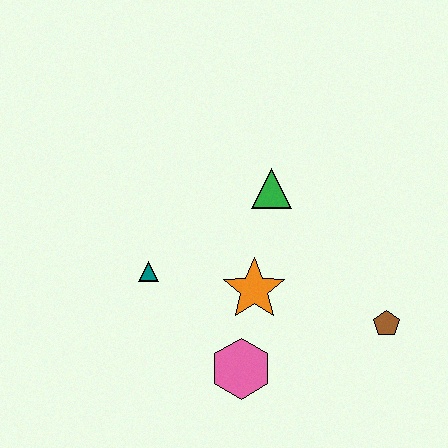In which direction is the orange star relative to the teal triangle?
The orange star is to the right of the teal triangle.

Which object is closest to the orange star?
The pink hexagon is closest to the orange star.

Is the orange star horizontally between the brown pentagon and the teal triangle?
Yes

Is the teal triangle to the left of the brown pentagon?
Yes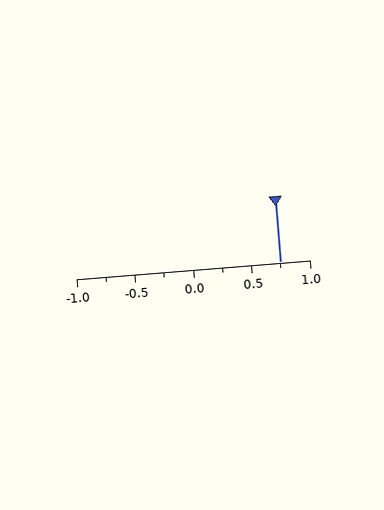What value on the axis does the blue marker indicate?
The marker indicates approximately 0.75.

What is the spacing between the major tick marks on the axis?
The major ticks are spaced 0.5 apart.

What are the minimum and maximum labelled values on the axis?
The axis runs from -1.0 to 1.0.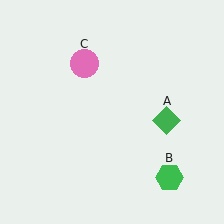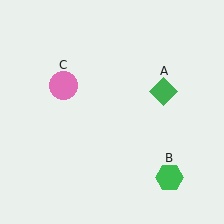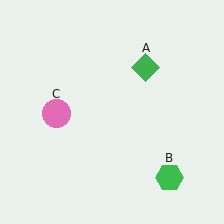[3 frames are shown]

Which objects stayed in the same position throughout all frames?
Green hexagon (object B) remained stationary.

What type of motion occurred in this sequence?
The green diamond (object A), pink circle (object C) rotated counterclockwise around the center of the scene.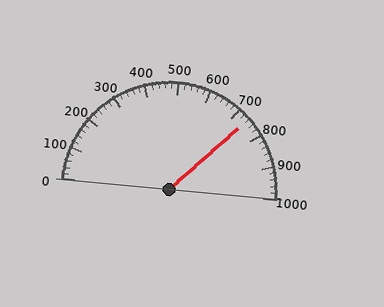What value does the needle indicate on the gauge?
The needle indicates approximately 740.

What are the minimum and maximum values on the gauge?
The gauge ranges from 0 to 1000.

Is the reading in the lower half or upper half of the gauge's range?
The reading is in the upper half of the range (0 to 1000).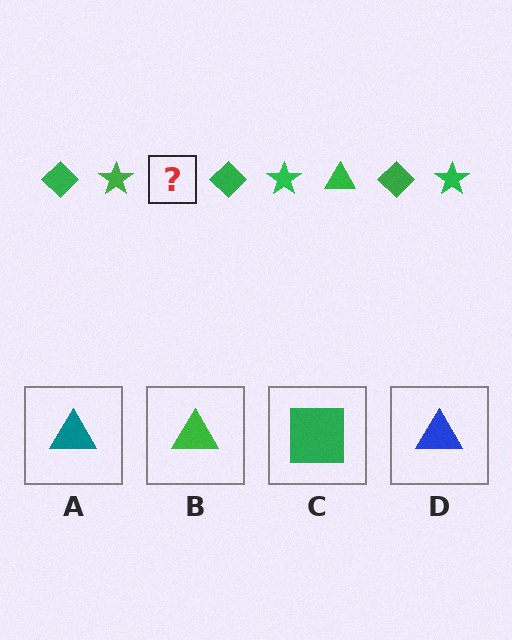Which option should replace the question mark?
Option B.